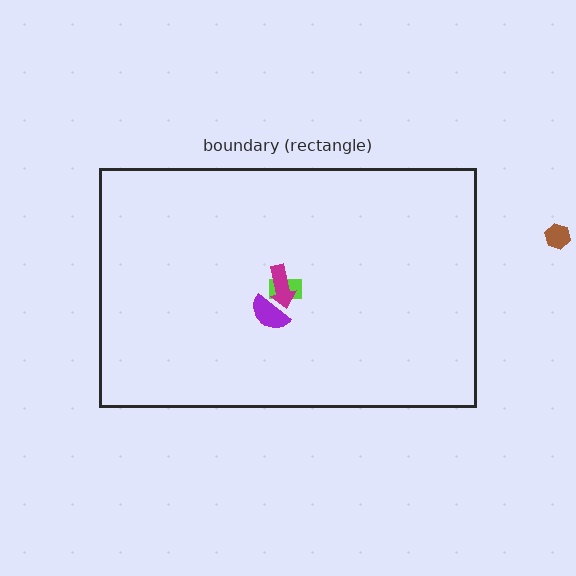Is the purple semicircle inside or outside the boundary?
Inside.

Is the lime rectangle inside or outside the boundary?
Inside.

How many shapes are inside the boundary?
3 inside, 1 outside.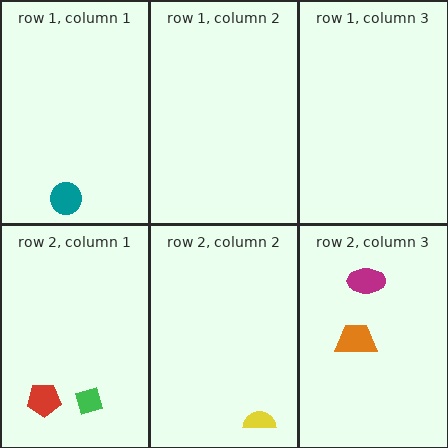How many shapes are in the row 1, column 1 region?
1.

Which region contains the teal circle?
The row 1, column 1 region.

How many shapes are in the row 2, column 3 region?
2.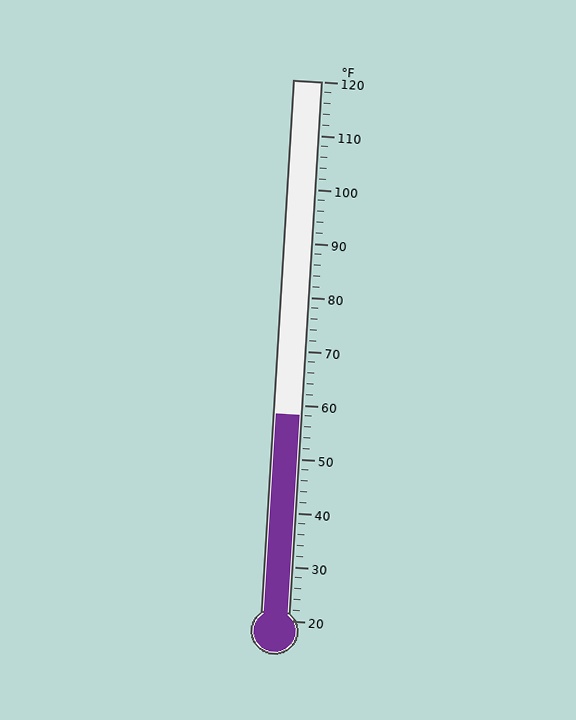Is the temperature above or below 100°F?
The temperature is below 100°F.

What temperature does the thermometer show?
The thermometer shows approximately 58°F.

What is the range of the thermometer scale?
The thermometer scale ranges from 20°F to 120°F.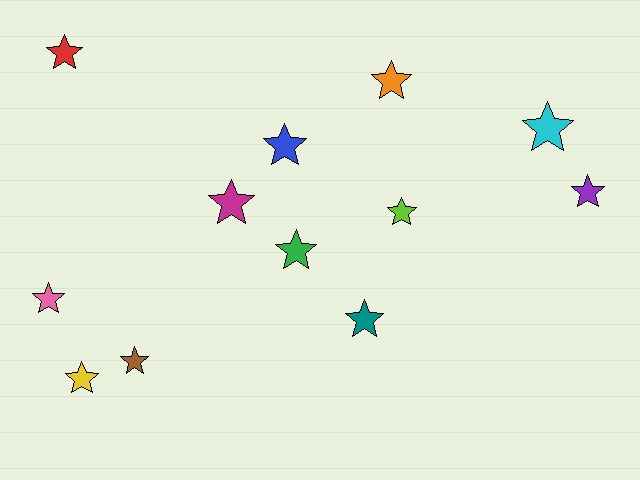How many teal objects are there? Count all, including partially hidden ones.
There is 1 teal object.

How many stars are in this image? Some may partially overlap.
There are 12 stars.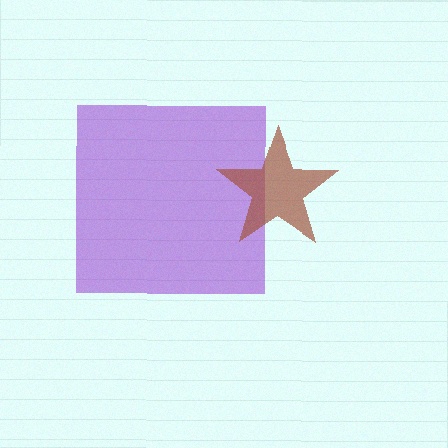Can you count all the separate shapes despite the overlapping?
Yes, there are 2 separate shapes.